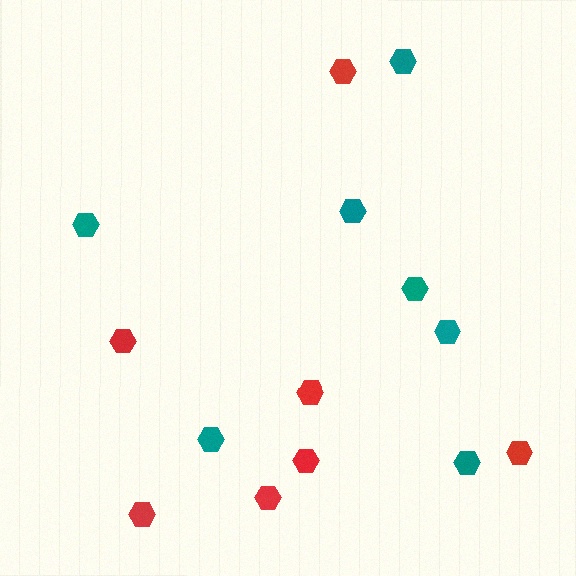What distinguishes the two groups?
There are 2 groups: one group of teal hexagons (7) and one group of red hexagons (7).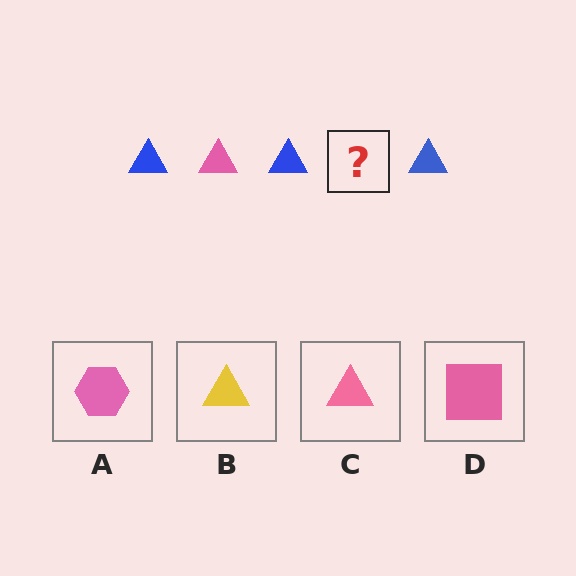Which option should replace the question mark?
Option C.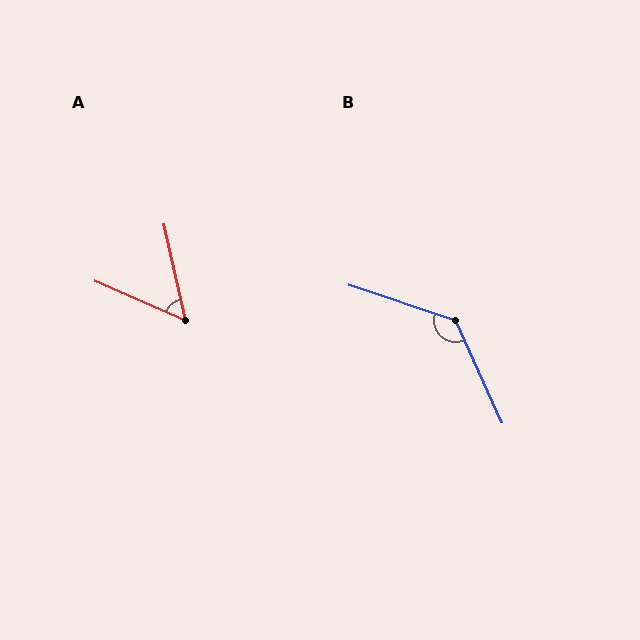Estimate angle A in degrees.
Approximately 54 degrees.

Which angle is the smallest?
A, at approximately 54 degrees.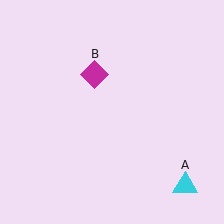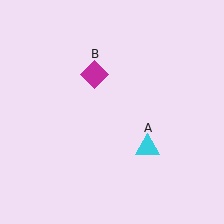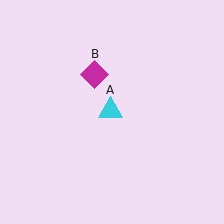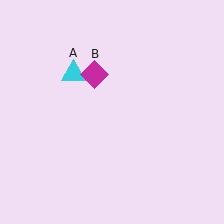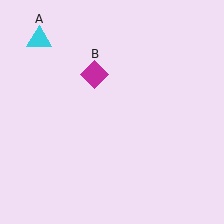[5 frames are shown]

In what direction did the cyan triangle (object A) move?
The cyan triangle (object A) moved up and to the left.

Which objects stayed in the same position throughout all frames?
Magenta diamond (object B) remained stationary.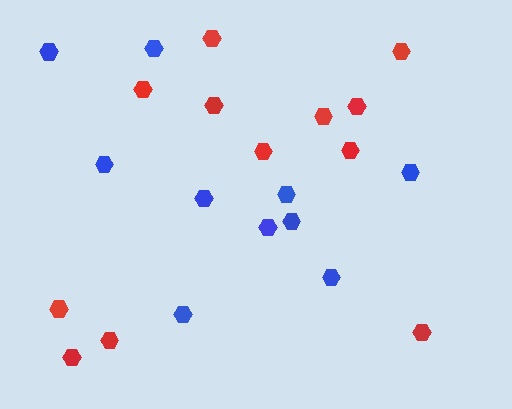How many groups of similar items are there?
There are 2 groups: one group of blue hexagons (10) and one group of red hexagons (12).